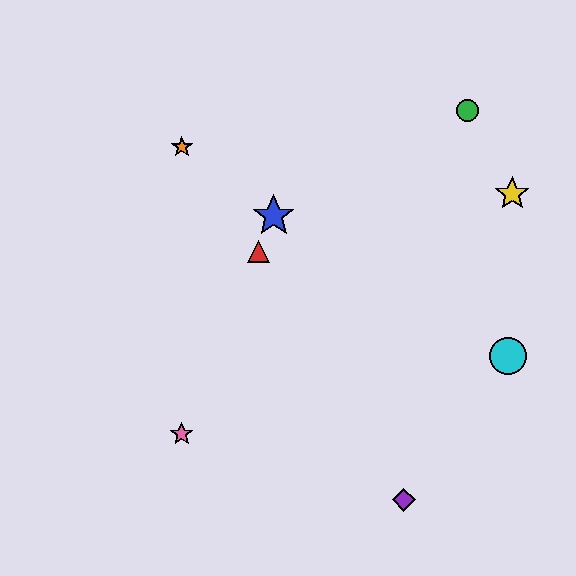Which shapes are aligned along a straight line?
The red triangle, the blue star, the pink star are aligned along a straight line.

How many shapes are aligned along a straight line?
3 shapes (the red triangle, the blue star, the pink star) are aligned along a straight line.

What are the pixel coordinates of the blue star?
The blue star is at (274, 216).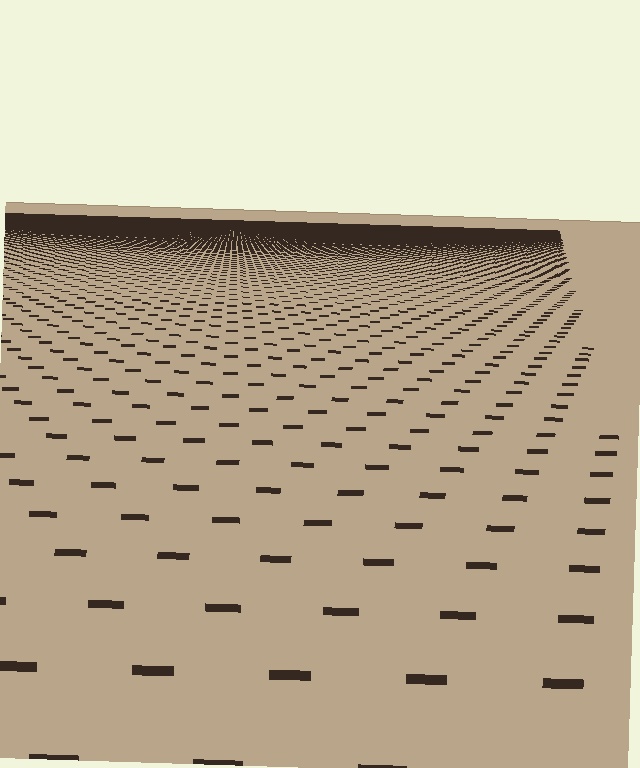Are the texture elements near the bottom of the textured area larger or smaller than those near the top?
Larger. Near the bottom, elements are closer to the viewer and appear at a bigger on-screen size.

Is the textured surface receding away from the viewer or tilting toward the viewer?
The surface is receding away from the viewer. Texture elements get smaller and denser toward the top.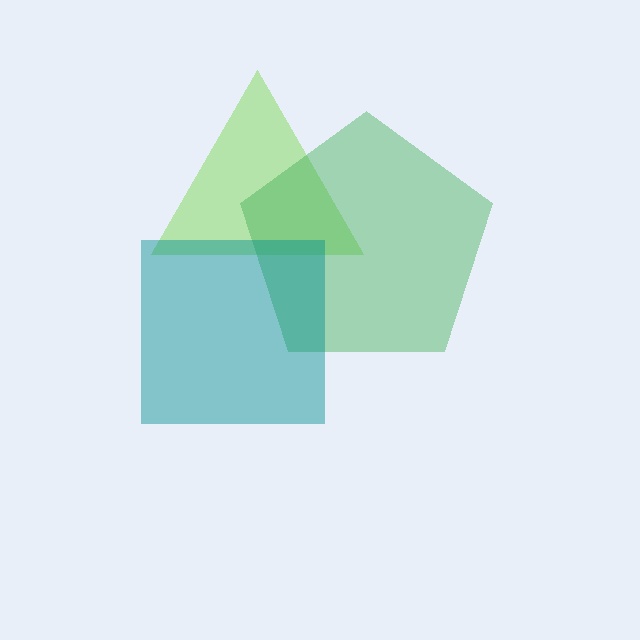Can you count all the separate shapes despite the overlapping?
Yes, there are 3 separate shapes.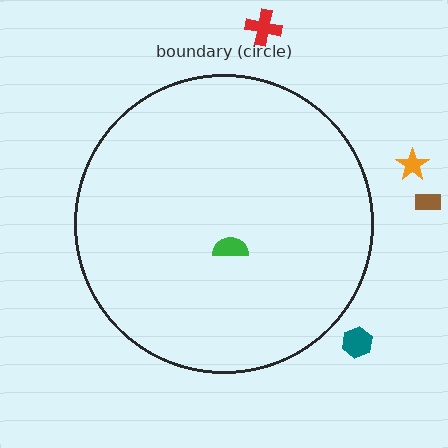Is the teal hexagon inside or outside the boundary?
Outside.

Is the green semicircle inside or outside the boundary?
Inside.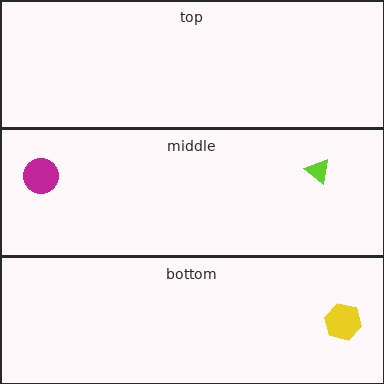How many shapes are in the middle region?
2.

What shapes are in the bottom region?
The yellow hexagon.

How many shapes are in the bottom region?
1.